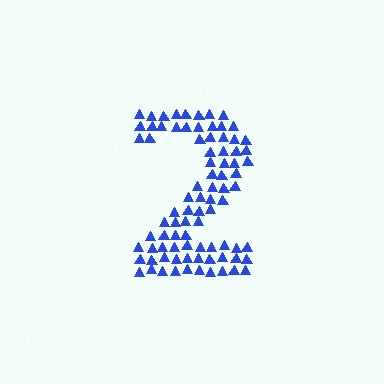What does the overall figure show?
The overall figure shows the digit 2.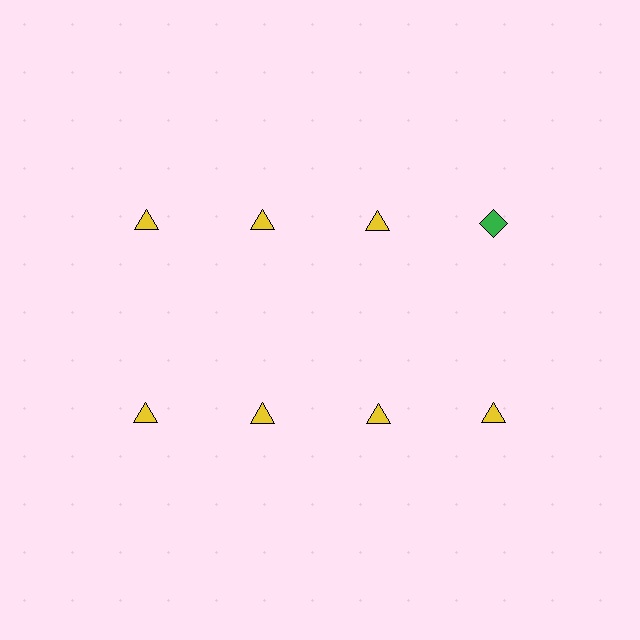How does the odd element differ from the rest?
It differs in both color (green instead of yellow) and shape (diamond instead of triangle).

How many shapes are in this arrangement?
There are 8 shapes arranged in a grid pattern.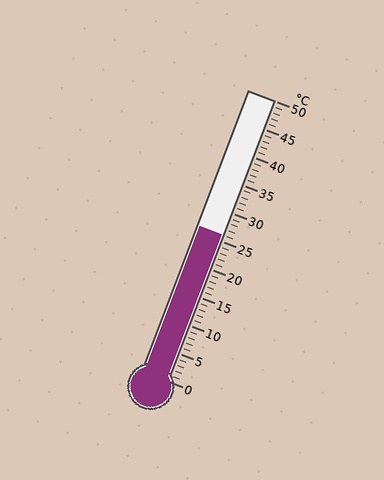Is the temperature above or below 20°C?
The temperature is above 20°C.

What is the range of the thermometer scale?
The thermometer scale ranges from 0°C to 50°C.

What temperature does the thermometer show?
The thermometer shows approximately 26°C.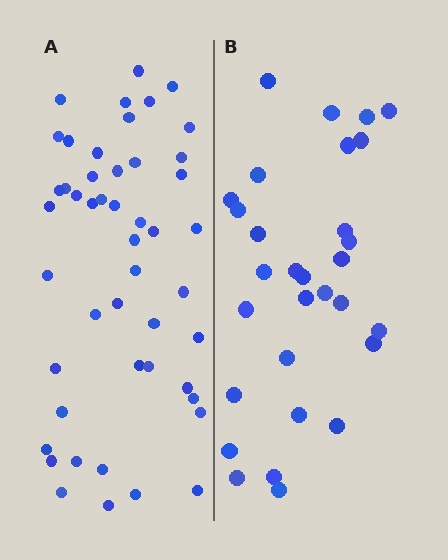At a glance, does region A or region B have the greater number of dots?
Region A (the left region) has more dots.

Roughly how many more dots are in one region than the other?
Region A has approximately 20 more dots than region B.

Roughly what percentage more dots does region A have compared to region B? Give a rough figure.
About 60% more.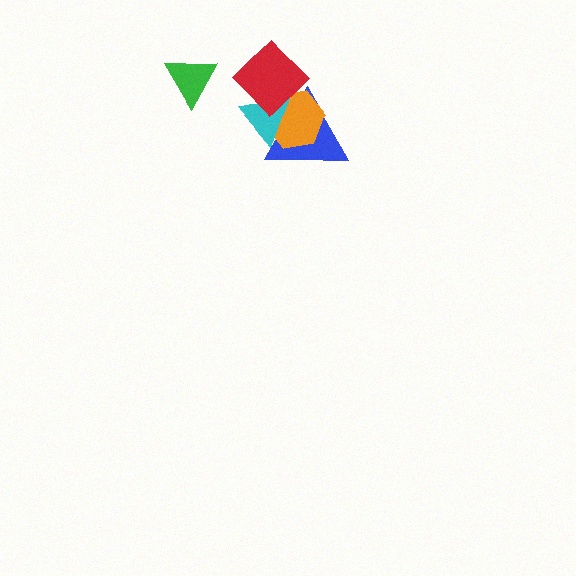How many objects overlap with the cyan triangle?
3 objects overlap with the cyan triangle.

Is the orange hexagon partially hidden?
Yes, it is partially covered by another shape.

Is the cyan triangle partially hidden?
Yes, it is partially covered by another shape.